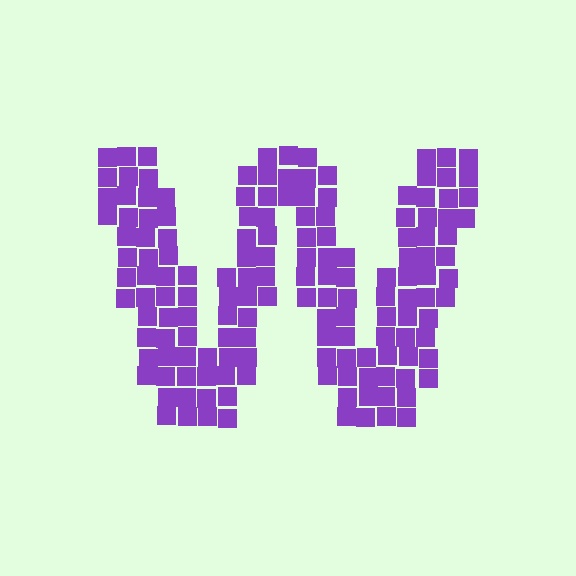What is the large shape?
The large shape is the letter W.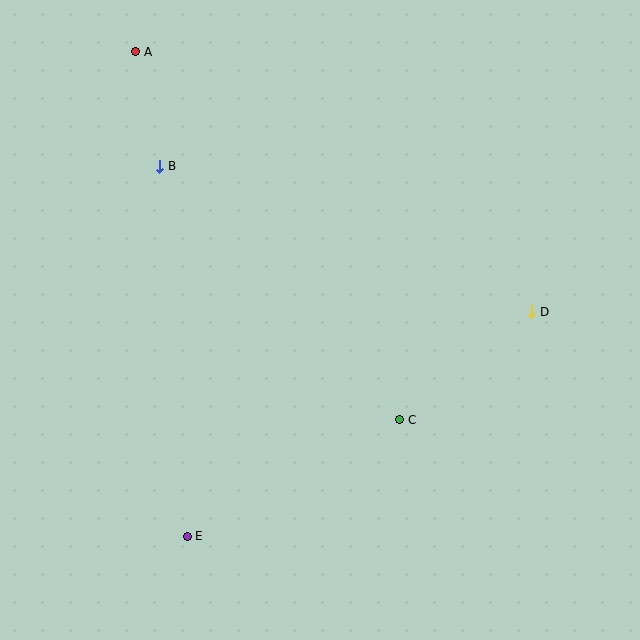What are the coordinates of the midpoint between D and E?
The midpoint between D and E is at (360, 424).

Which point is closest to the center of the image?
Point C at (400, 420) is closest to the center.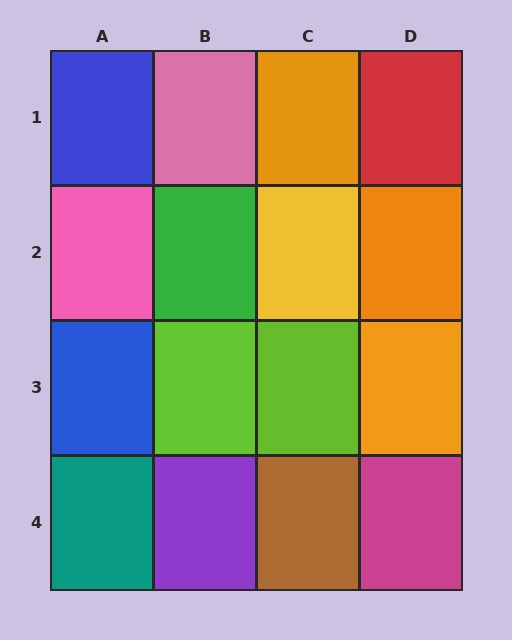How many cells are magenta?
1 cell is magenta.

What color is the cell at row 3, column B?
Lime.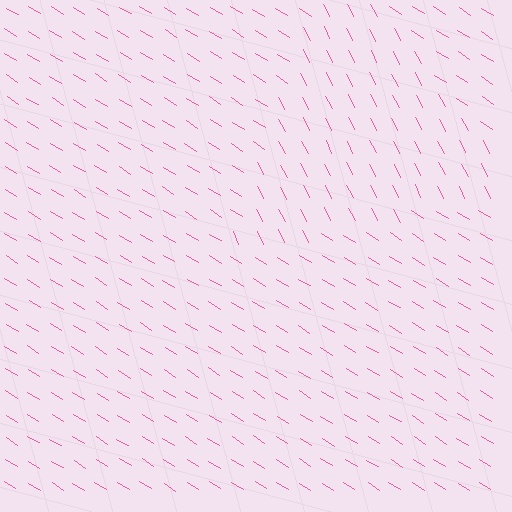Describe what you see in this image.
The image is filled with small pink line segments. A triangle region in the image has lines oriented differently from the surrounding lines, creating a visible texture boundary.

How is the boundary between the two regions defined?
The boundary is defined purely by a change in line orientation (approximately 31 degrees difference). All lines are the same color and thickness.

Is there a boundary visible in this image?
Yes, there is a texture boundary formed by a change in line orientation.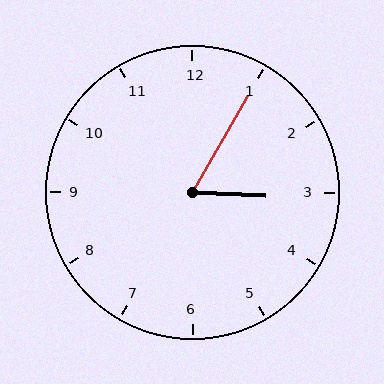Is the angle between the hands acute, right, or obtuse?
It is acute.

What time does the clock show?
3:05.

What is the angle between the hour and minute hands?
Approximately 62 degrees.